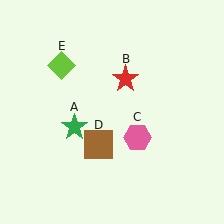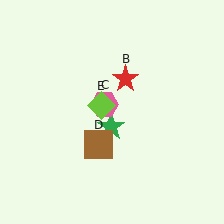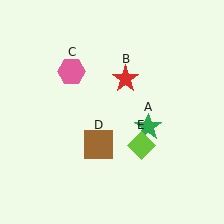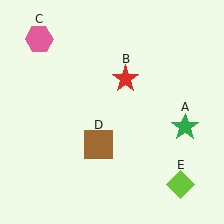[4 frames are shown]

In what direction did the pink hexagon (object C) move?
The pink hexagon (object C) moved up and to the left.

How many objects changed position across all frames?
3 objects changed position: green star (object A), pink hexagon (object C), lime diamond (object E).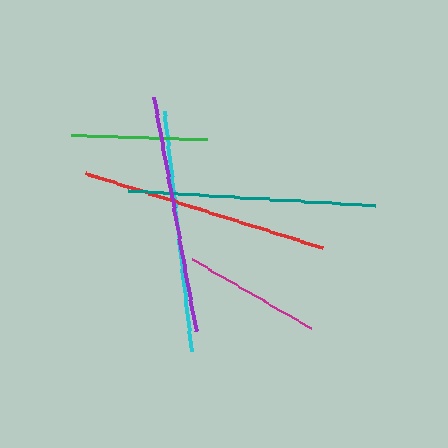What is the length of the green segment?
The green segment is approximately 136 pixels long.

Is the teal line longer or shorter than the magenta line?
The teal line is longer than the magenta line.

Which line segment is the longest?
The red line is the longest at approximately 249 pixels.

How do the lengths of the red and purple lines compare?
The red and purple lines are approximately the same length.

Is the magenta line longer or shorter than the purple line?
The purple line is longer than the magenta line.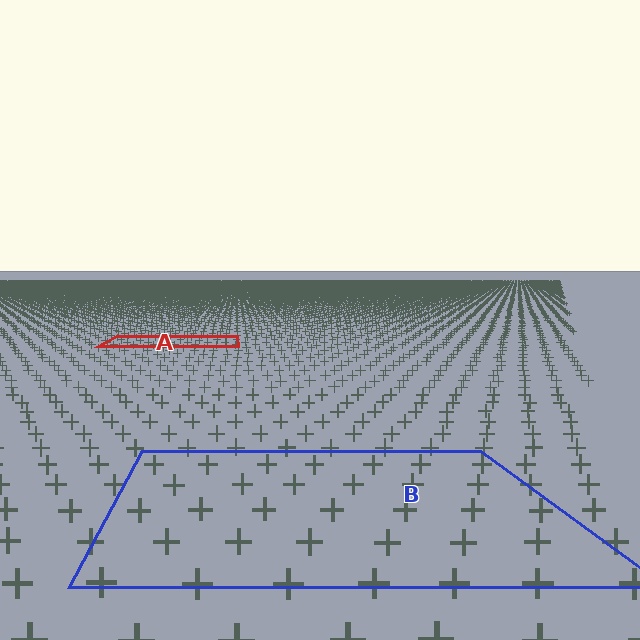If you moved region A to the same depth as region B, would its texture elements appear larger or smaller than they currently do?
They would appear larger. At a closer depth, the same texture elements are projected at a bigger on-screen size.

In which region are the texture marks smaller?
The texture marks are smaller in region A, because it is farther away.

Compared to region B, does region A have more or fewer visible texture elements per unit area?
Region A has more texture elements per unit area — they are packed more densely because it is farther away.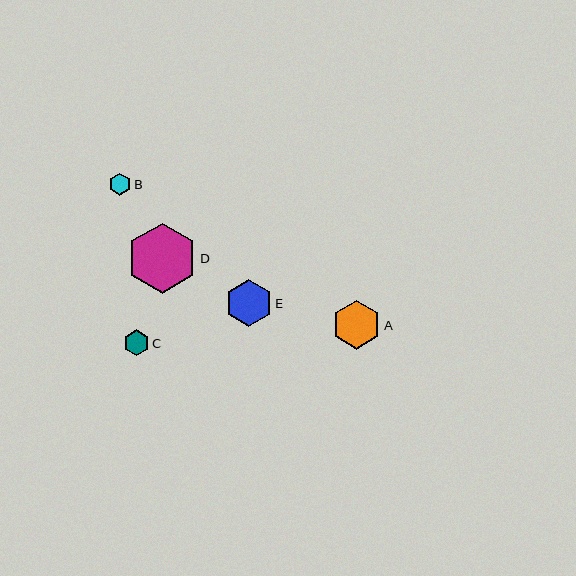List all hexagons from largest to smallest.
From largest to smallest: D, A, E, C, B.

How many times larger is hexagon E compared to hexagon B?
Hexagon E is approximately 2.1 times the size of hexagon B.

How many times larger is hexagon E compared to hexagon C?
Hexagon E is approximately 1.8 times the size of hexagon C.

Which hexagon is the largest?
Hexagon D is the largest with a size of approximately 70 pixels.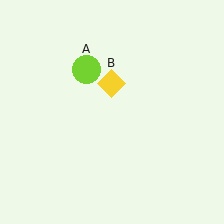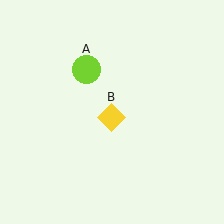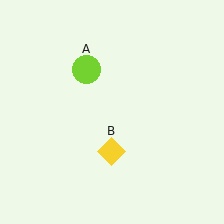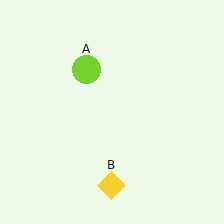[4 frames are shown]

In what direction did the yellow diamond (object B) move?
The yellow diamond (object B) moved down.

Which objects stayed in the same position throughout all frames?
Lime circle (object A) remained stationary.